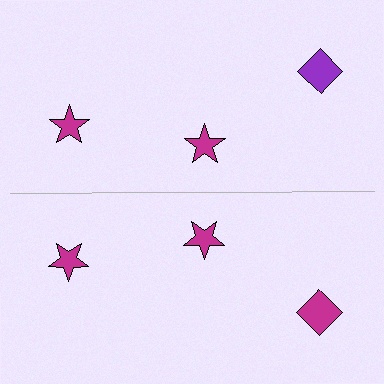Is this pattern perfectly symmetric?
No, the pattern is not perfectly symmetric. The magenta diamond on the bottom side breaks the symmetry — its mirror counterpart is purple.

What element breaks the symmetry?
The magenta diamond on the bottom side breaks the symmetry — its mirror counterpart is purple.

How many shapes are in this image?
There are 6 shapes in this image.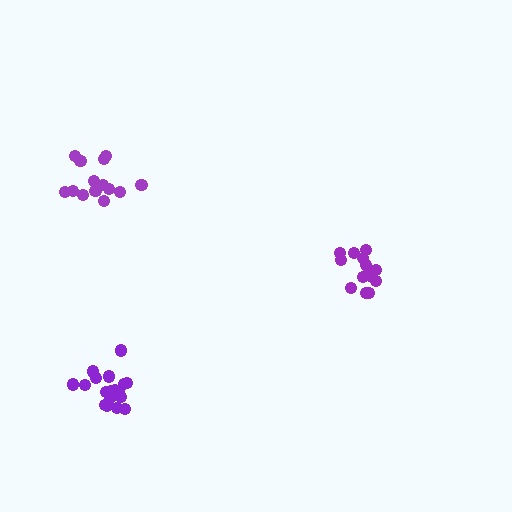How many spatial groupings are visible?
There are 3 spatial groupings.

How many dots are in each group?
Group 1: 14 dots, Group 2: 14 dots, Group 3: 19 dots (47 total).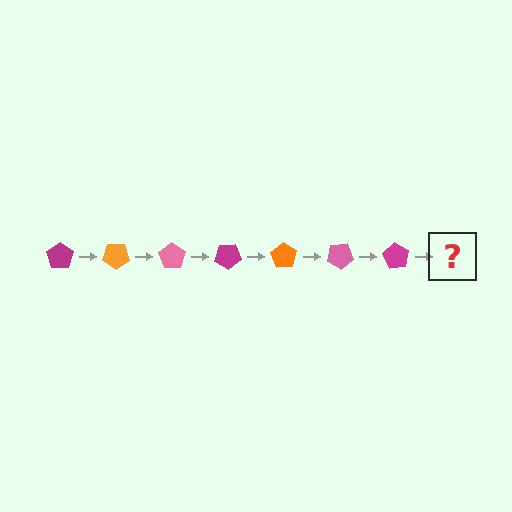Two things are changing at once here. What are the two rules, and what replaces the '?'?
The two rules are that it rotates 35 degrees each step and the color cycles through magenta, orange, and pink. The '?' should be an orange pentagon, rotated 245 degrees from the start.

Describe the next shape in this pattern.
It should be an orange pentagon, rotated 245 degrees from the start.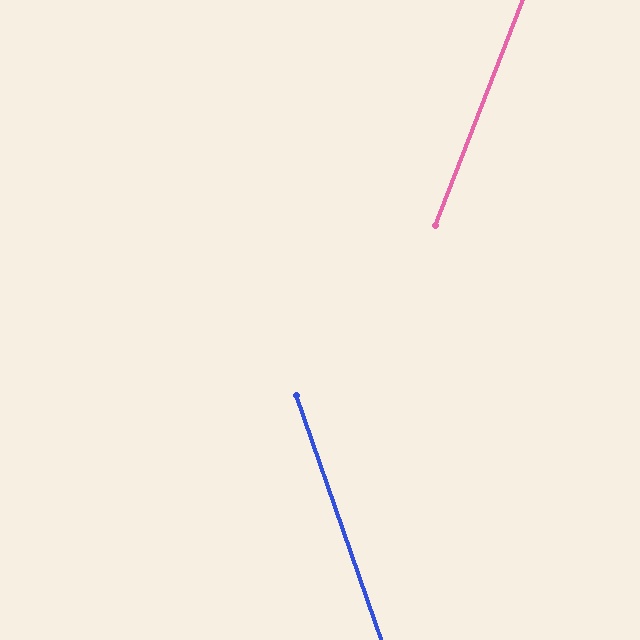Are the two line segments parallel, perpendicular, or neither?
Neither parallel nor perpendicular — they differ by about 40°.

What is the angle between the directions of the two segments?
Approximately 40 degrees.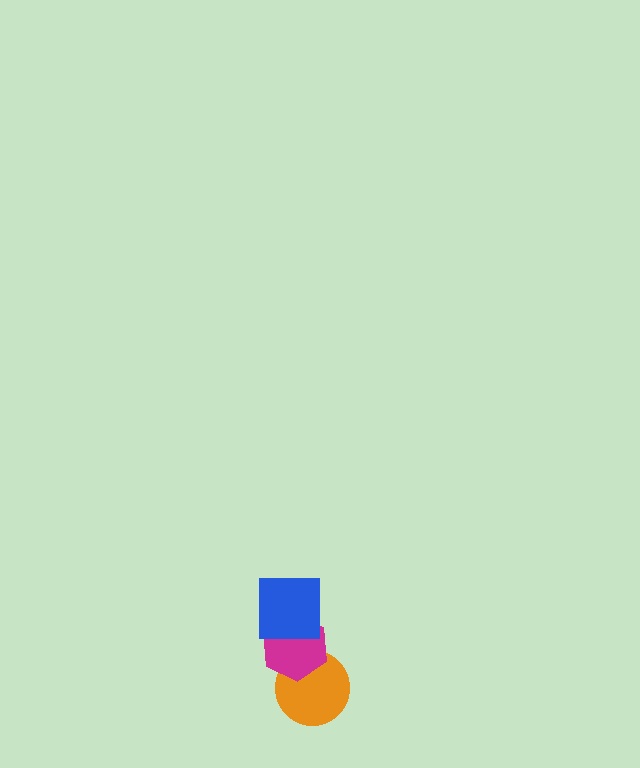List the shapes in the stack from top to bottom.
From top to bottom: the blue square, the magenta hexagon, the orange circle.